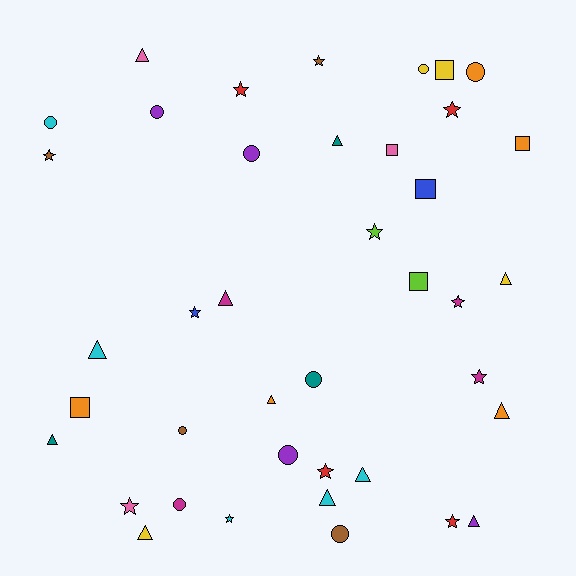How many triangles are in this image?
There are 12 triangles.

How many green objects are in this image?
There are no green objects.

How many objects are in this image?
There are 40 objects.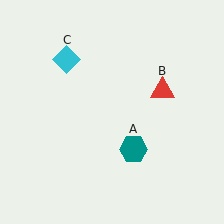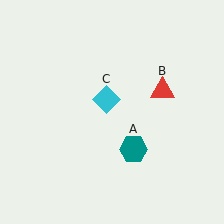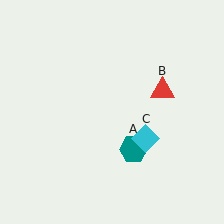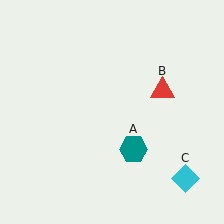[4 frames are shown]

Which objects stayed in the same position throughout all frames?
Teal hexagon (object A) and red triangle (object B) remained stationary.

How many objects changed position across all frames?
1 object changed position: cyan diamond (object C).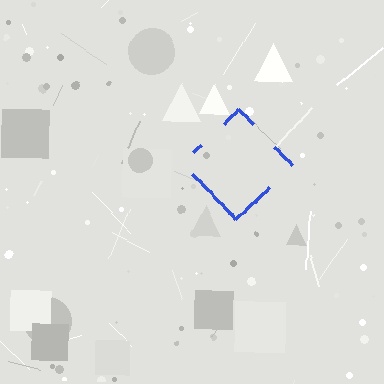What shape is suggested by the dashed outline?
The dashed outline suggests a diamond.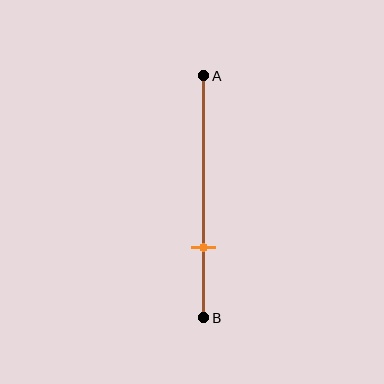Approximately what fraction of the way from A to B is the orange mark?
The orange mark is approximately 70% of the way from A to B.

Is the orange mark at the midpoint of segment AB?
No, the mark is at about 70% from A, not at the 50% midpoint.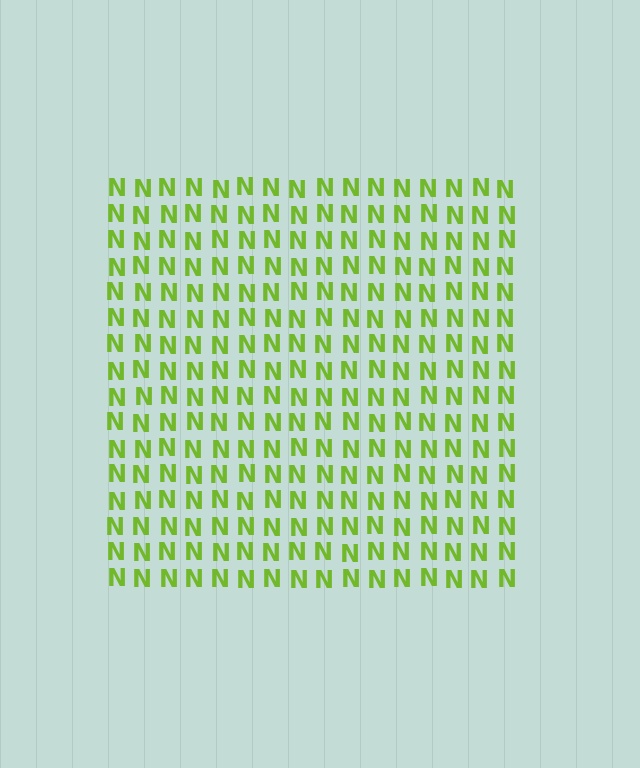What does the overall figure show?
The overall figure shows a square.